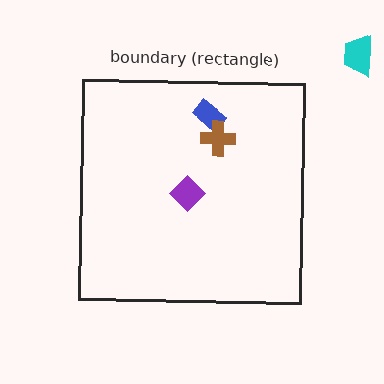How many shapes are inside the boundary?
3 inside, 1 outside.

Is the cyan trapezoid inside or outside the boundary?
Outside.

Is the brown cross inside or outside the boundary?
Inside.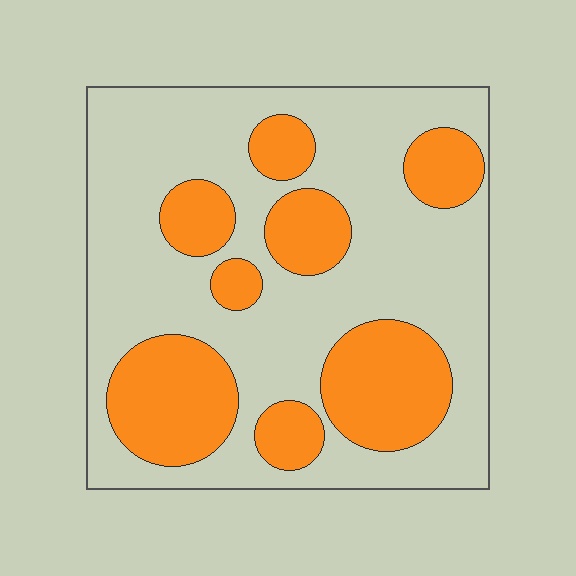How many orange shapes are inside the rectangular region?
8.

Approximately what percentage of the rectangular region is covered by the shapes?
Approximately 35%.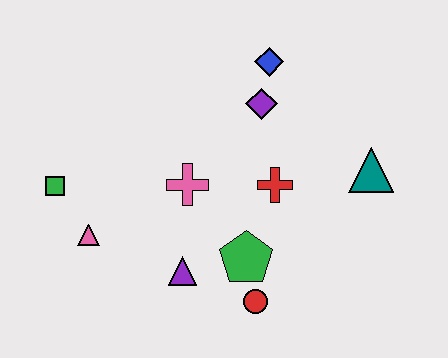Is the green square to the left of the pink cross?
Yes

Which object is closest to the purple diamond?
The blue diamond is closest to the purple diamond.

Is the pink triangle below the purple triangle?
No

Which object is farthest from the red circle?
The blue diamond is farthest from the red circle.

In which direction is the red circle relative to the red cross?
The red circle is below the red cross.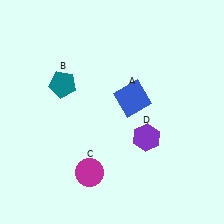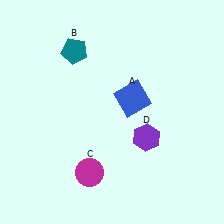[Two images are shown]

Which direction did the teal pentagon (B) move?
The teal pentagon (B) moved up.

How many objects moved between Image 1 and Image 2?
1 object moved between the two images.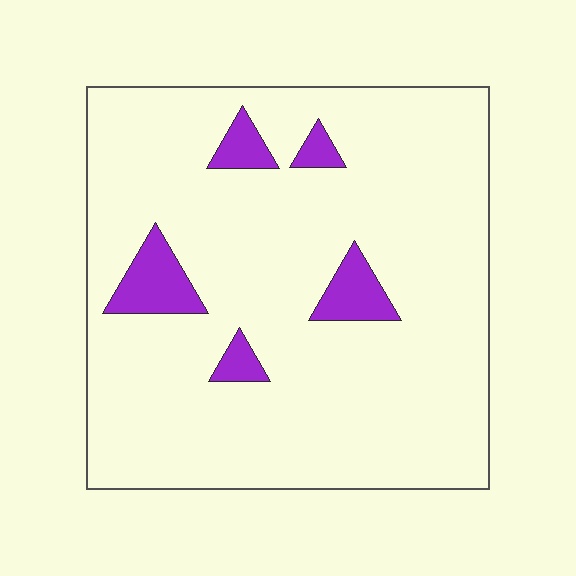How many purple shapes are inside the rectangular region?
5.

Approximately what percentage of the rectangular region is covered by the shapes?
Approximately 10%.